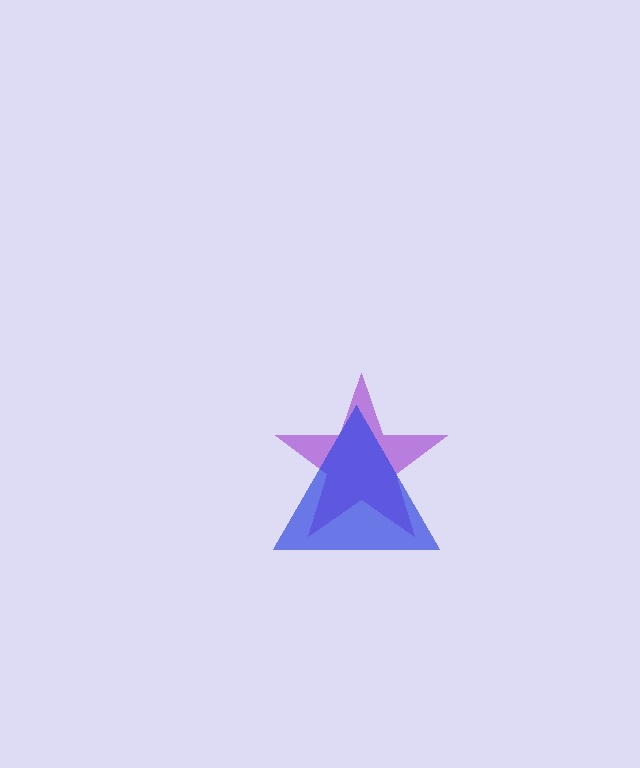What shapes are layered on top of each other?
The layered shapes are: a purple star, a blue triangle.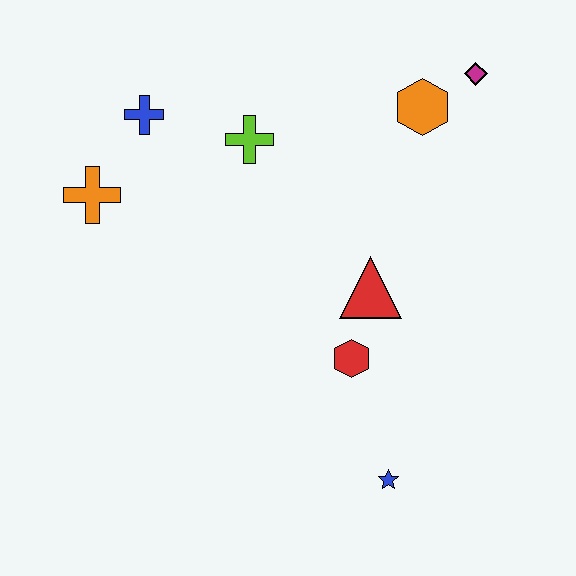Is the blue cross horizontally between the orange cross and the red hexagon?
Yes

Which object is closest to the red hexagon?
The red triangle is closest to the red hexagon.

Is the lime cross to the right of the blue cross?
Yes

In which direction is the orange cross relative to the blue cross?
The orange cross is below the blue cross.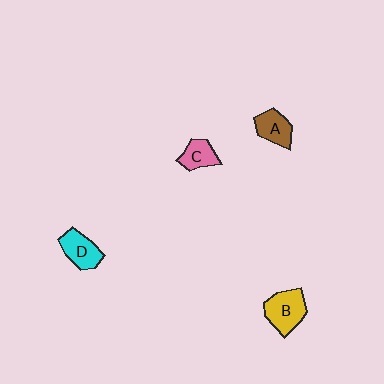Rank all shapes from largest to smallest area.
From largest to smallest: B (yellow), D (cyan), A (brown), C (pink).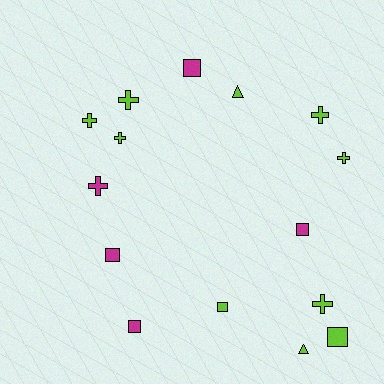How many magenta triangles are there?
There are no magenta triangles.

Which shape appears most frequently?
Cross, with 7 objects.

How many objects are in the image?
There are 15 objects.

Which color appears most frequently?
Lime, with 10 objects.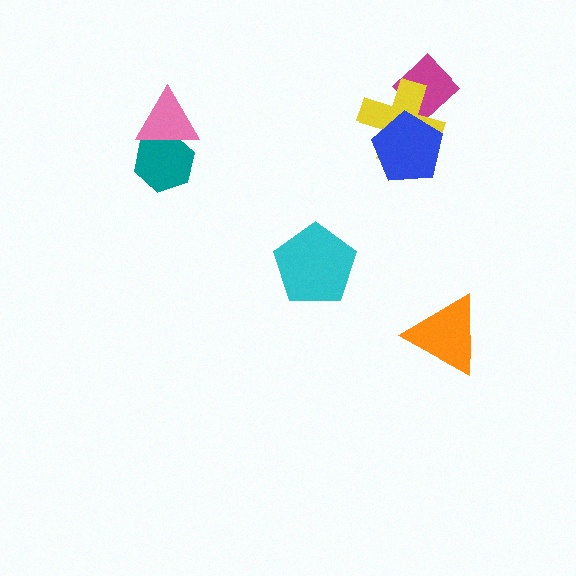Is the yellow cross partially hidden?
Yes, it is partially covered by another shape.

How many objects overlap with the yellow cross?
2 objects overlap with the yellow cross.